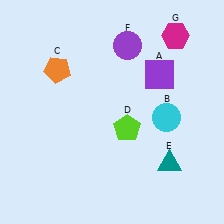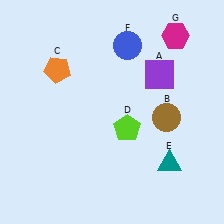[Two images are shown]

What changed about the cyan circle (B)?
In Image 1, B is cyan. In Image 2, it changed to brown.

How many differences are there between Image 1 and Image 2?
There are 2 differences between the two images.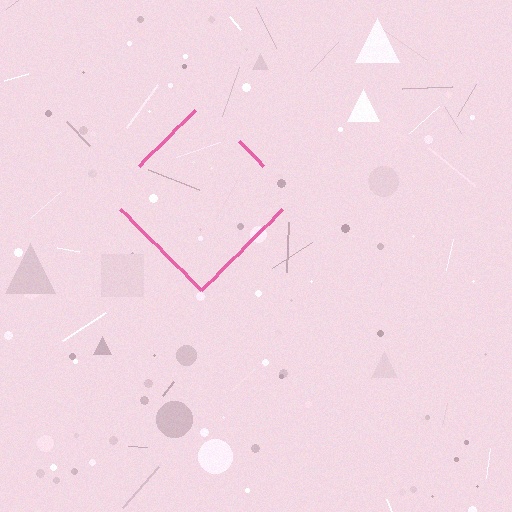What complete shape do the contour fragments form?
The contour fragments form a diamond.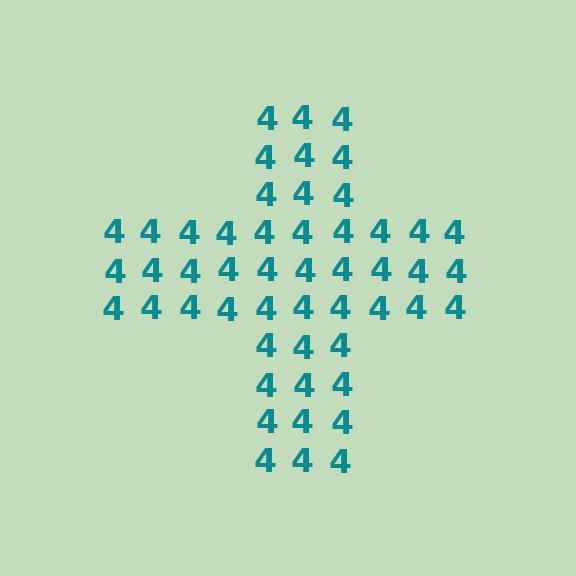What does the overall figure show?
The overall figure shows a cross.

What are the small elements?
The small elements are digit 4's.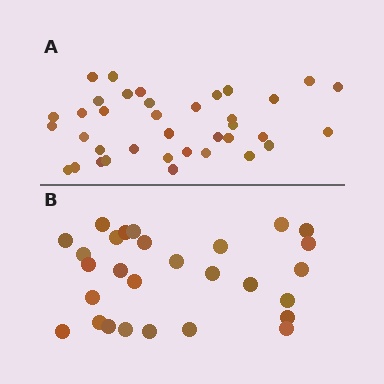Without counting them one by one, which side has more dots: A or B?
Region A (the top region) has more dots.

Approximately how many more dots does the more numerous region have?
Region A has roughly 8 or so more dots than region B.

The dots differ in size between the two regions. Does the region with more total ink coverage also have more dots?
No. Region B has more total ink coverage because its dots are larger, but region A actually contains more individual dots. Total area can be misleading — the number of items is what matters here.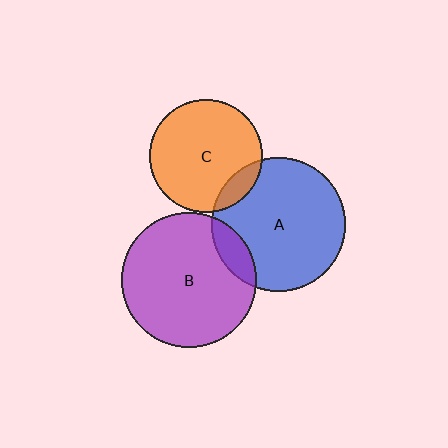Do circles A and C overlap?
Yes.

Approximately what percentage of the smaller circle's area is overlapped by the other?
Approximately 10%.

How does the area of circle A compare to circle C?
Approximately 1.4 times.